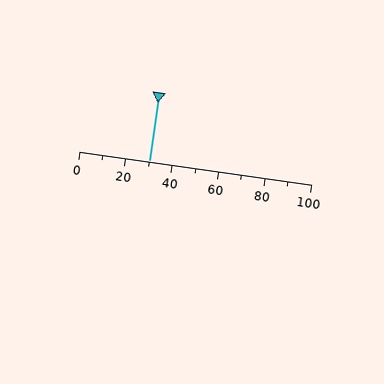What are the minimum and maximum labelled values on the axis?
The axis runs from 0 to 100.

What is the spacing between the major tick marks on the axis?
The major ticks are spaced 20 apart.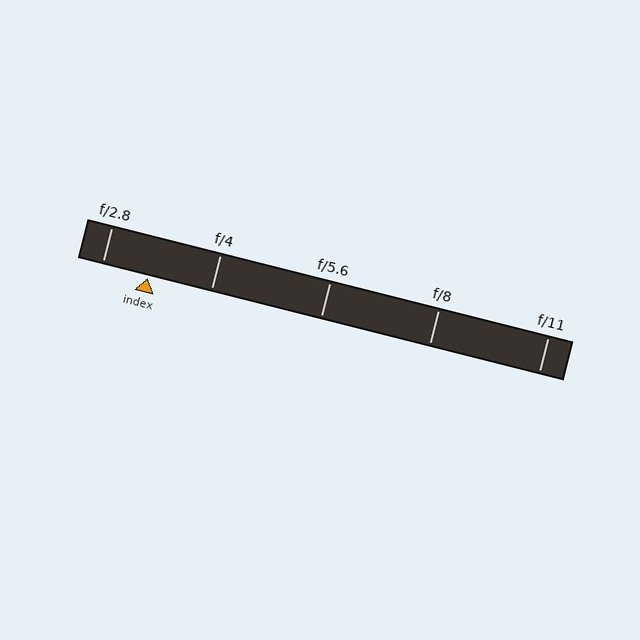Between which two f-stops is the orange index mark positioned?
The index mark is between f/2.8 and f/4.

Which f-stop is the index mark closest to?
The index mark is closest to f/2.8.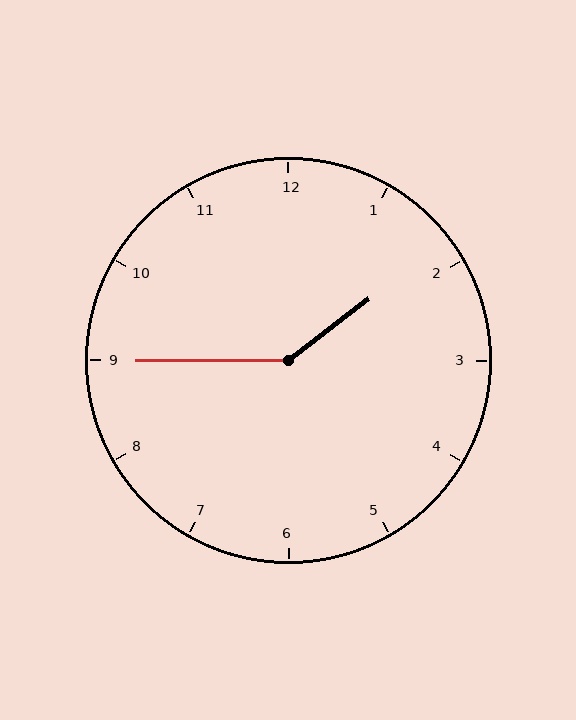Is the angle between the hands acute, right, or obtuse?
It is obtuse.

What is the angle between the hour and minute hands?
Approximately 142 degrees.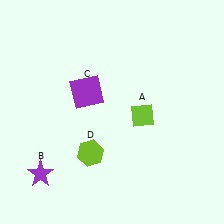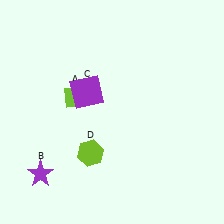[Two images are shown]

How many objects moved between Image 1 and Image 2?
1 object moved between the two images.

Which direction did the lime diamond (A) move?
The lime diamond (A) moved left.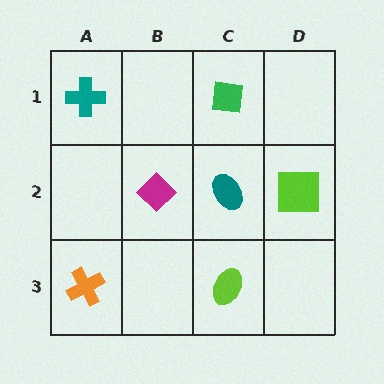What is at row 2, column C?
A teal ellipse.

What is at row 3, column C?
A lime ellipse.